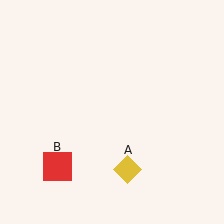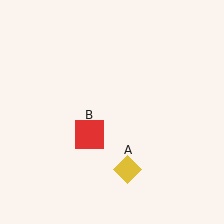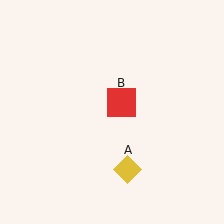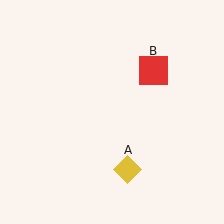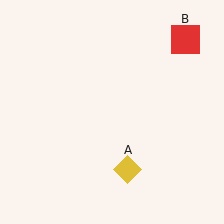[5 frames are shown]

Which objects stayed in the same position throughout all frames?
Yellow diamond (object A) remained stationary.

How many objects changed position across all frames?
1 object changed position: red square (object B).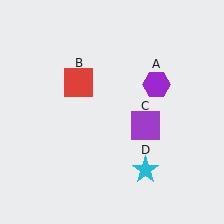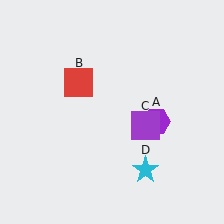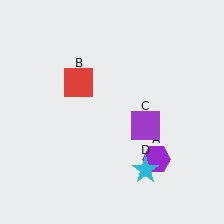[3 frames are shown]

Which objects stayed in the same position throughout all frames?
Red square (object B) and purple square (object C) and cyan star (object D) remained stationary.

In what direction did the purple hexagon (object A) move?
The purple hexagon (object A) moved down.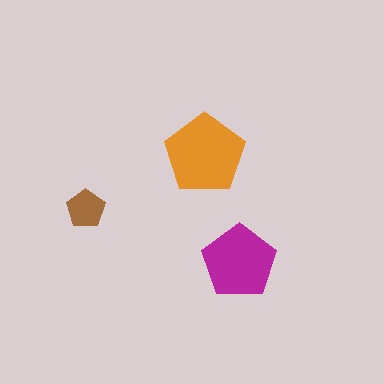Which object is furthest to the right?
The magenta pentagon is rightmost.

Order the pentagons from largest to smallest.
the orange one, the magenta one, the brown one.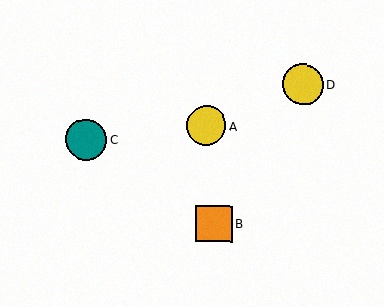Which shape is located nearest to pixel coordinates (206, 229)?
The orange square (labeled B) at (214, 224) is nearest to that location.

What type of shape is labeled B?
Shape B is an orange square.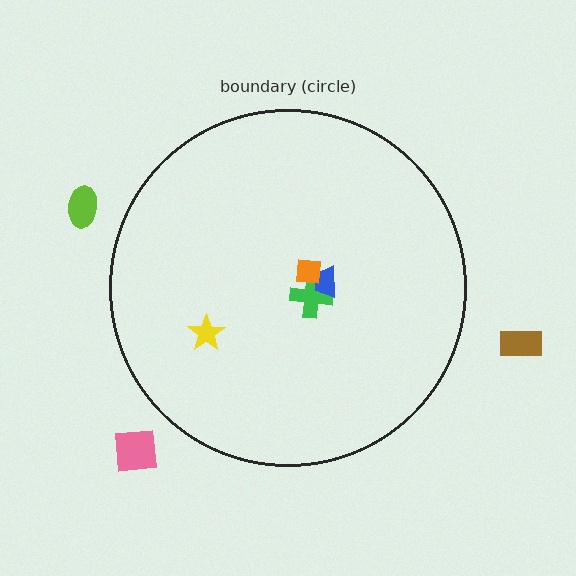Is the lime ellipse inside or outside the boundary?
Outside.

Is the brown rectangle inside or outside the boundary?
Outside.